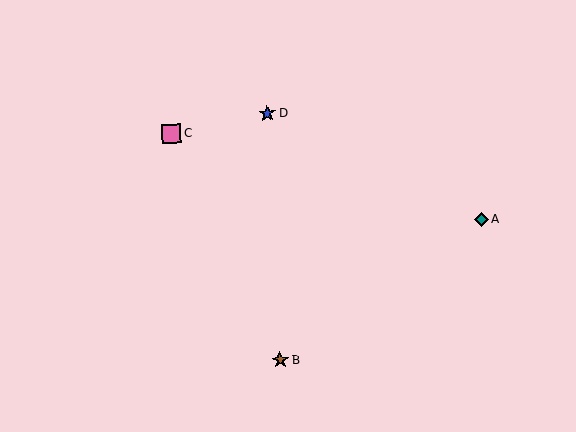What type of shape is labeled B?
Shape B is a brown star.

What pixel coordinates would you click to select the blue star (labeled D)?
Click at (267, 113) to select the blue star D.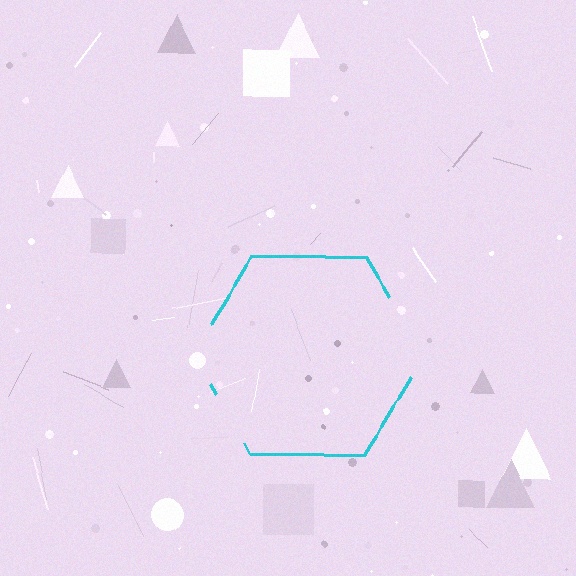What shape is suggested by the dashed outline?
The dashed outline suggests a hexagon.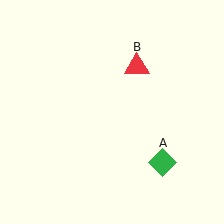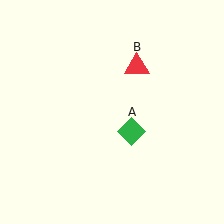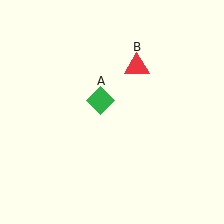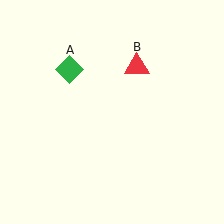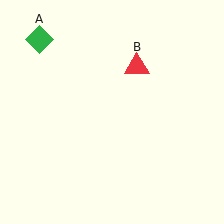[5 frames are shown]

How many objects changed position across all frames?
1 object changed position: green diamond (object A).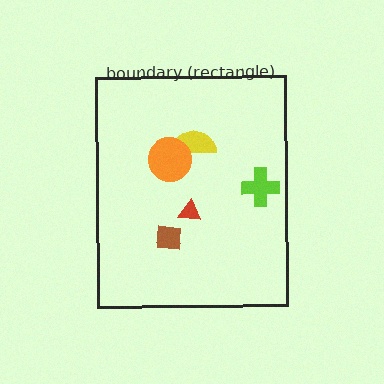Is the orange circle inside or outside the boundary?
Inside.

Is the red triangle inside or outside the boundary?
Inside.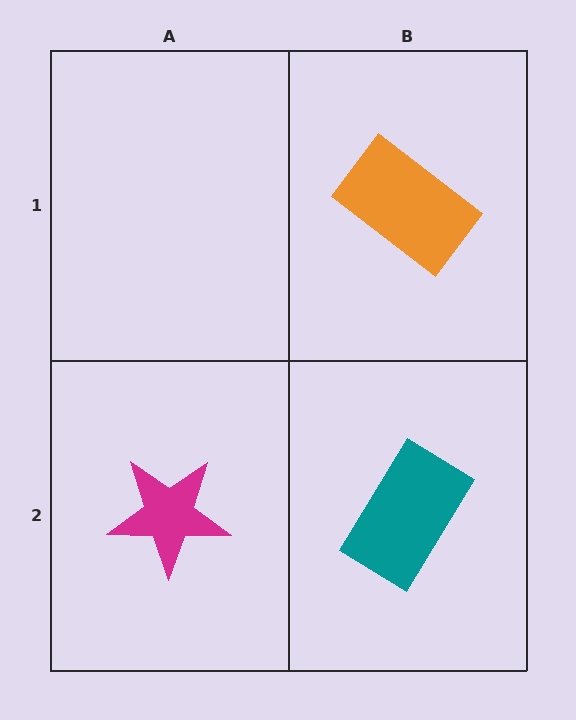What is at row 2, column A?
A magenta star.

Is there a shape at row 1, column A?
No, that cell is empty.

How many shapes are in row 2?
2 shapes.